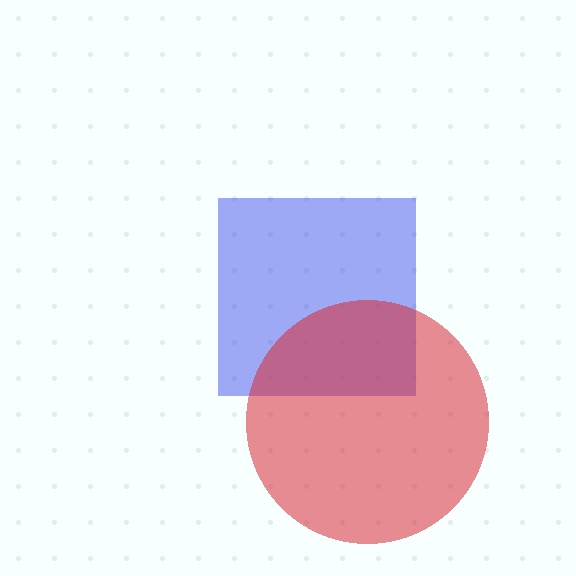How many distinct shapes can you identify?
There are 2 distinct shapes: a blue square, a red circle.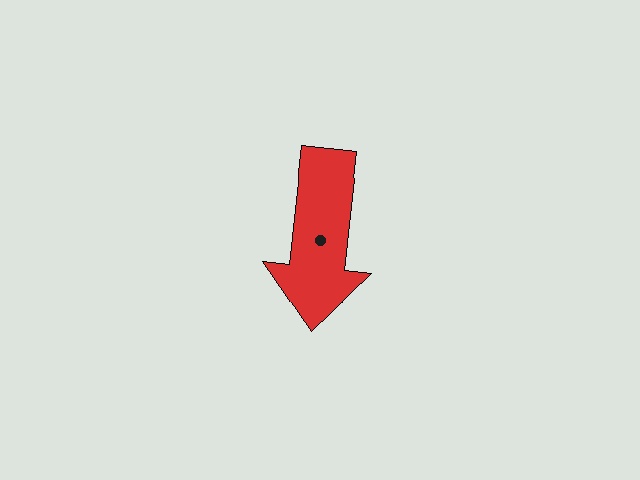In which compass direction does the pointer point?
South.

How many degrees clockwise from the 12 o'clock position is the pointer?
Approximately 186 degrees.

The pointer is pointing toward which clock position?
Roughly 6 o'clock.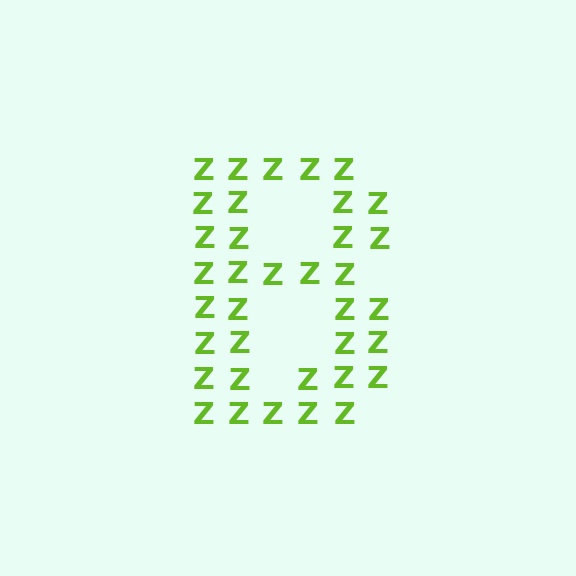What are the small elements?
The small elements are letter Z's.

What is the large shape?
The large shape is the letter B.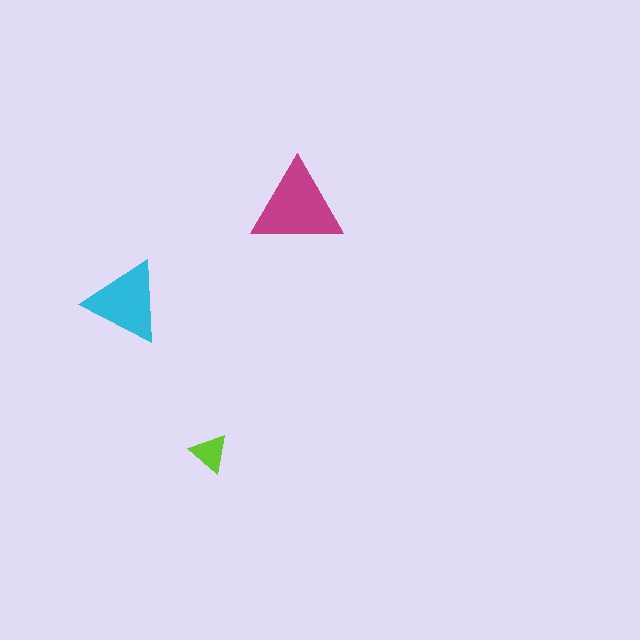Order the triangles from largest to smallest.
the magenta one, the cyan one, the lime one.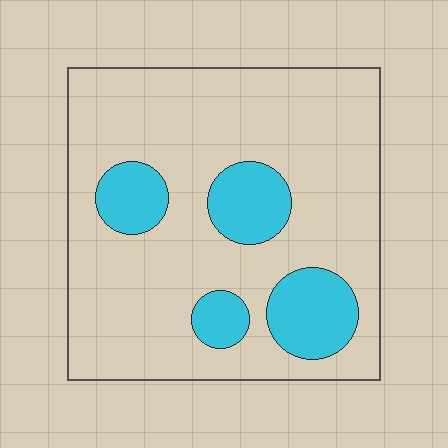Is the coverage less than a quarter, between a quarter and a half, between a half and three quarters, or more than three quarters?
Less than a quarter.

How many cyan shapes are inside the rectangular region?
4.